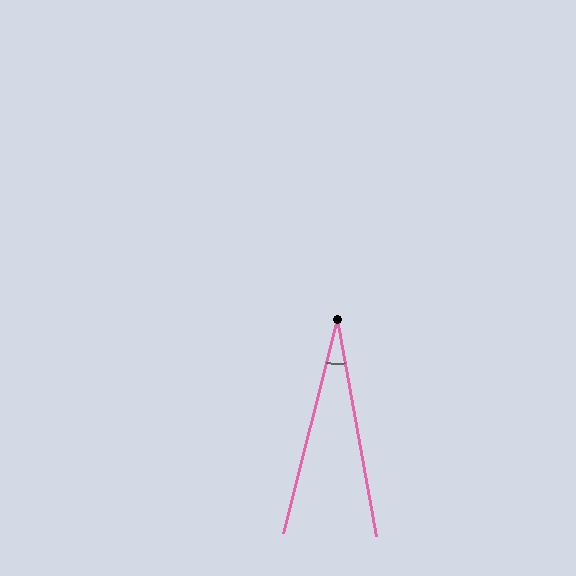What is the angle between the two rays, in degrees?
Approximately 24 degrees.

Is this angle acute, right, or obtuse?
It is acute.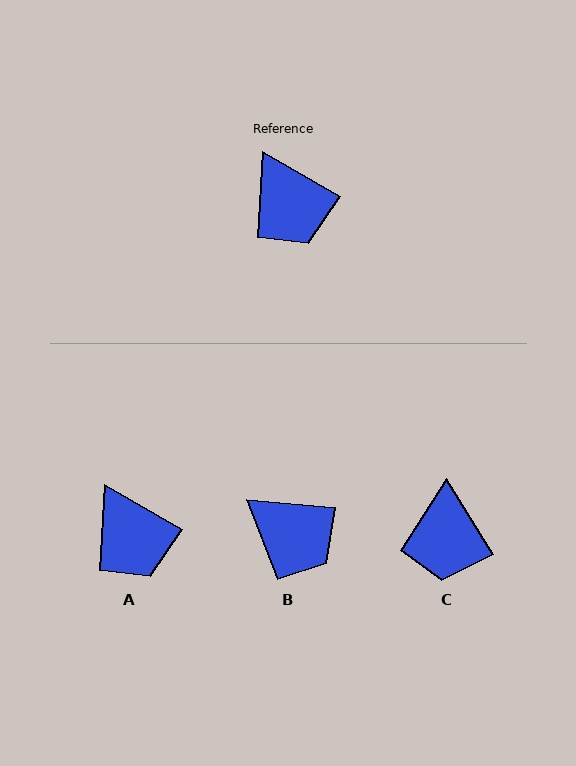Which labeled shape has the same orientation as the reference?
A.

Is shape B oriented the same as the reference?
No, it is off by about 25 degrees.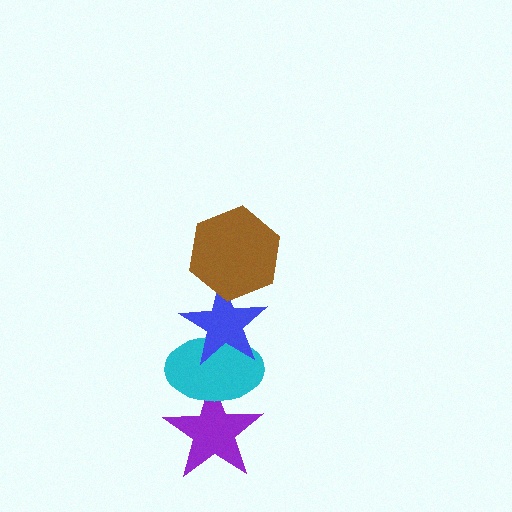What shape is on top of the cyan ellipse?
The blue star is on top of the cyan ellipse.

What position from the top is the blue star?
The blue star is 2nd from the top.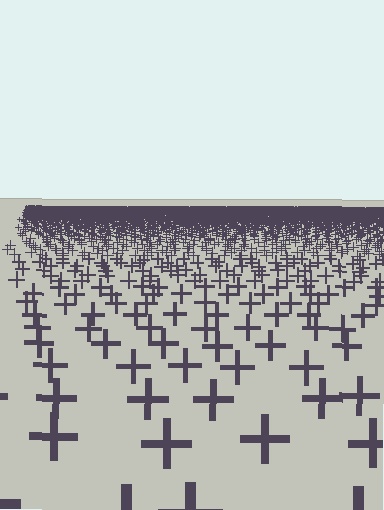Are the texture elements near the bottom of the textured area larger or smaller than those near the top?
Larger. Near the bottom, elements are closer to the viewer and appear at a bigger on-screen size.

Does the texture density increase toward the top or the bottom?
Density increases toward the top.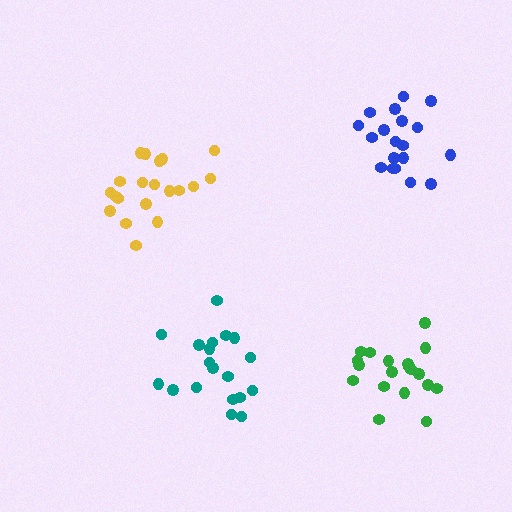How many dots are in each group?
Group 1: 19 dots, Group 2: 19 dots, Group 3: 19 dots, Group 4: 20 dots (77 total).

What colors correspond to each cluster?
The clusters are colored: teal, blue, green, yellow.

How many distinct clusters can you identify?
There are 4 distinct clusters.